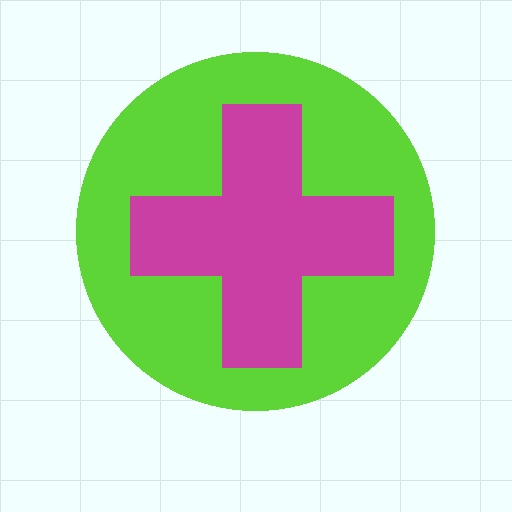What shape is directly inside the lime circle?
The magenta cross.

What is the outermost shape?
The lime circle.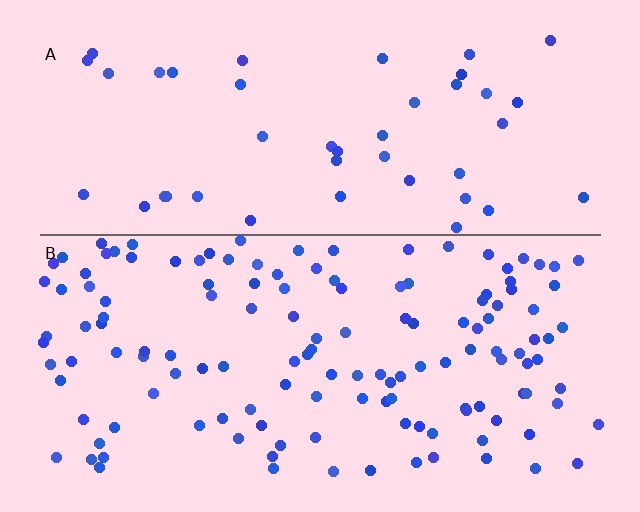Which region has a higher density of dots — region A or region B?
B (the bottom).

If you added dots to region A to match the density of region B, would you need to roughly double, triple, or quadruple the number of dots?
Approximately triple.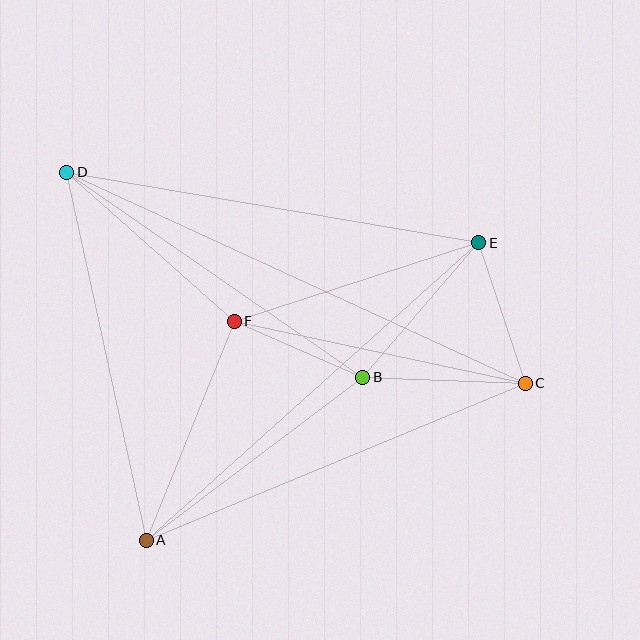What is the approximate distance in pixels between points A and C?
The distance between A and C is approximately 410 pixels.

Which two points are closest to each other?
Points B and F are closest to each other.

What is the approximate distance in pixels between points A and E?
The distance between A and E is approximately 446 pixels.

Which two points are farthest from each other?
Points C and D are farthest from each other.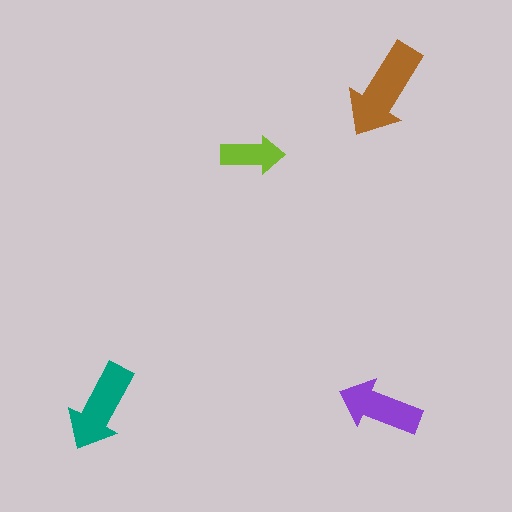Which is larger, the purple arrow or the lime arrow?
The purple one.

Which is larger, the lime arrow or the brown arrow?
The brown one.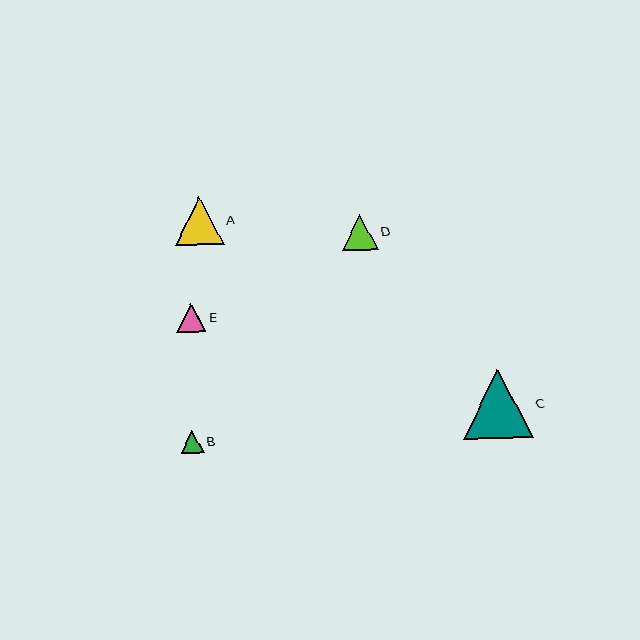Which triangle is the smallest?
Triangle B is the smallest with a size of approximately 23 pixels.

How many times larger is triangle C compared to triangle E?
Triangle C is approximately 2.4 times the size of triangle E.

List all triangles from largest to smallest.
From largest to smallest: C, A, D, E, B.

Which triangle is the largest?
Triangle C is the largest with a size of approximately 70 pixels.